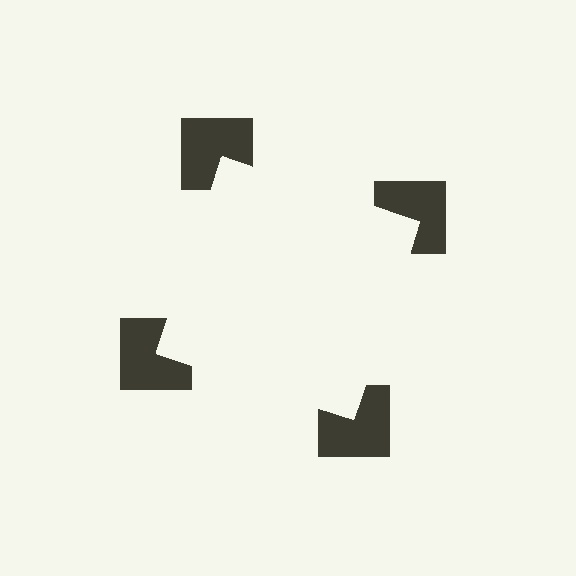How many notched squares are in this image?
There are 4 — one at each vertex of the illusory square.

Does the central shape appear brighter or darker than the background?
It typically appears slightly brighter than the background, even though no actual brightness change is drawn.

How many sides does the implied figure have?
4 sides.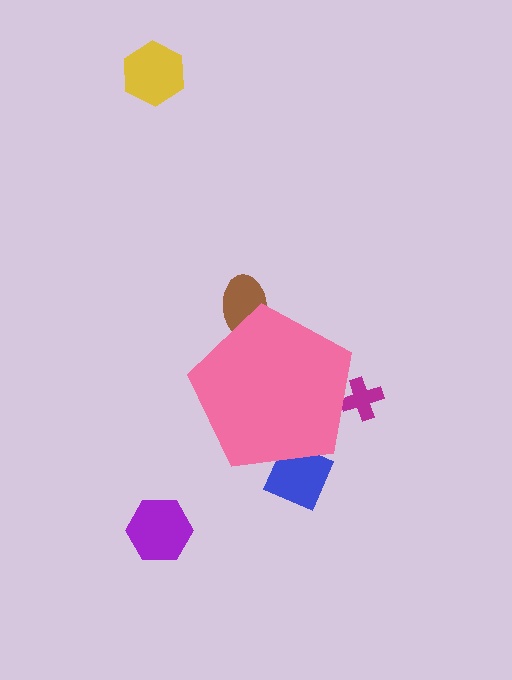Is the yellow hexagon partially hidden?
No, the yellow hexagon is fully visible.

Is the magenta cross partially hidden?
Yes, the magenta cross is partially hidden behind the pink pentagon.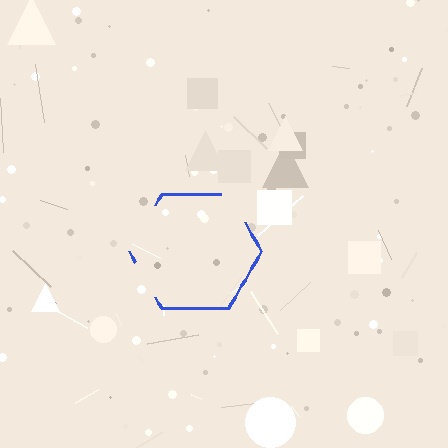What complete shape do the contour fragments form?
The contour fragments form a hexagon.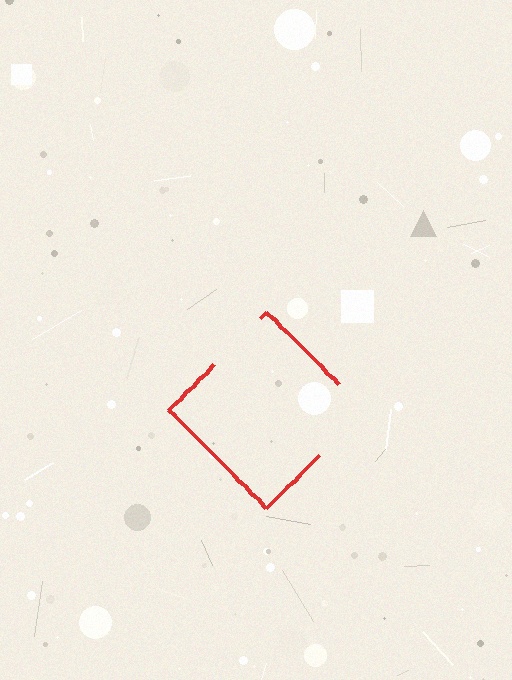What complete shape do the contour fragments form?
The contour fragments form a diamond.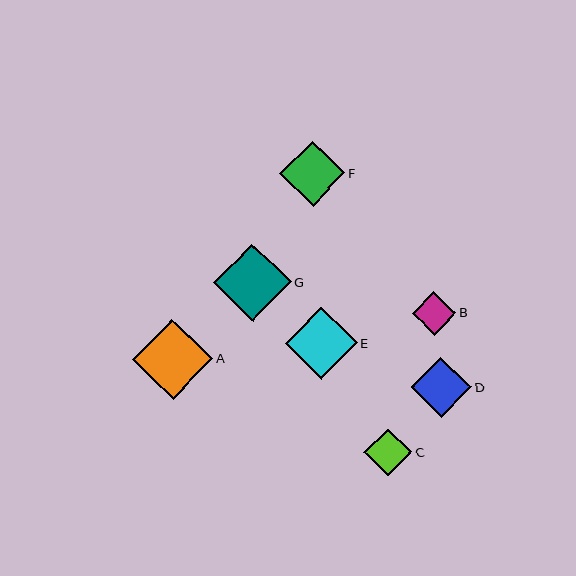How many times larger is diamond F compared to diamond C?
Diamond F is approximately 1.4 times the size of diamond C.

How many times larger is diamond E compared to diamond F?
Diamond E is approximately 1.1 times the size of diamond F.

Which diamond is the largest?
Diamond A is the largest with a size of approximately 80 pixels.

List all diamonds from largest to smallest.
From largest to smallest: A, G, E, F, D, C, B.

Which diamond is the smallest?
Diamond B is the smallest with a size of approximately 44 pixels.